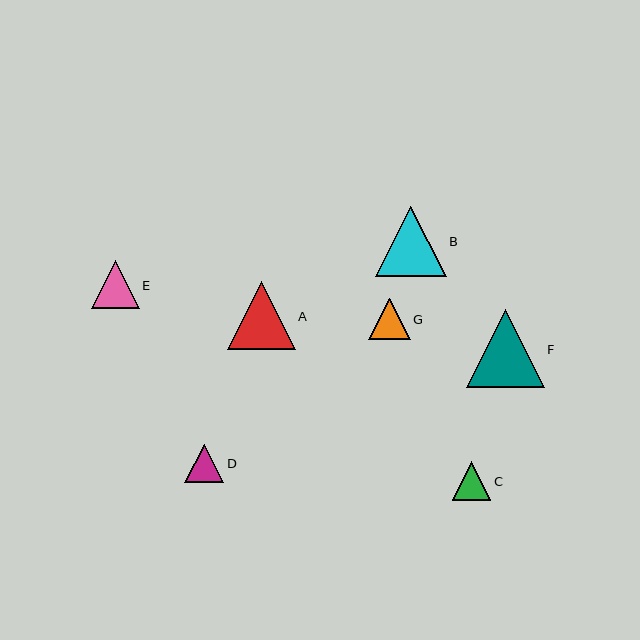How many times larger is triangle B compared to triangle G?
Triangle B is approximately 1.7 times the size of triangle G.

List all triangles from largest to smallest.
From largest to smallest: F, B, A, E, G, D, C.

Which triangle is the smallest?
Triangle C is the smallest with a size of approximately 39 pixels.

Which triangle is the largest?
Triangle F is the largest with a size of approximately 78 pixels.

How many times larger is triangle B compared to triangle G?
Triangle B is approximately 1.7 times the size of triangle G.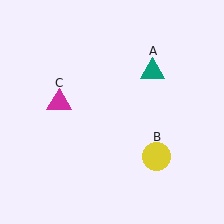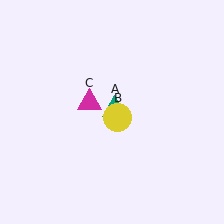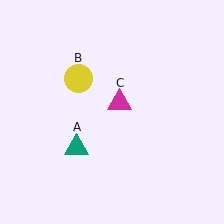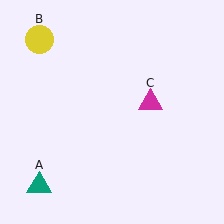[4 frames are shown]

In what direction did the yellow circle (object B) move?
The yellow circle (object B) moved up and to the left.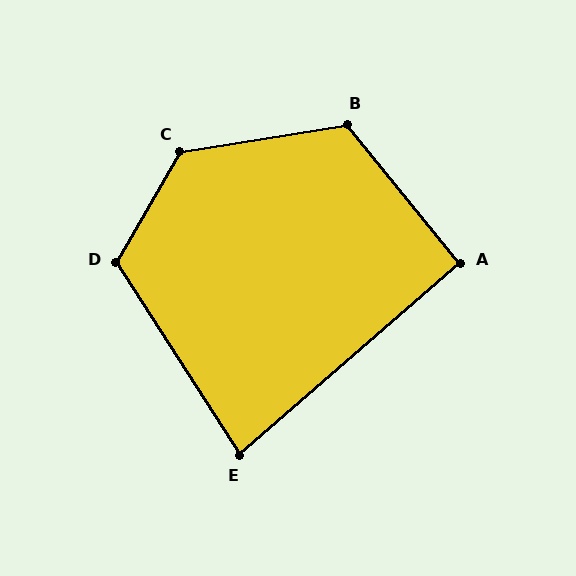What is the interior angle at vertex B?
Approximately 120 degrees (obtuse).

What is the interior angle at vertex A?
Approximately 92 degrees (approximately right).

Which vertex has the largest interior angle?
C, at approximately 129 degrees.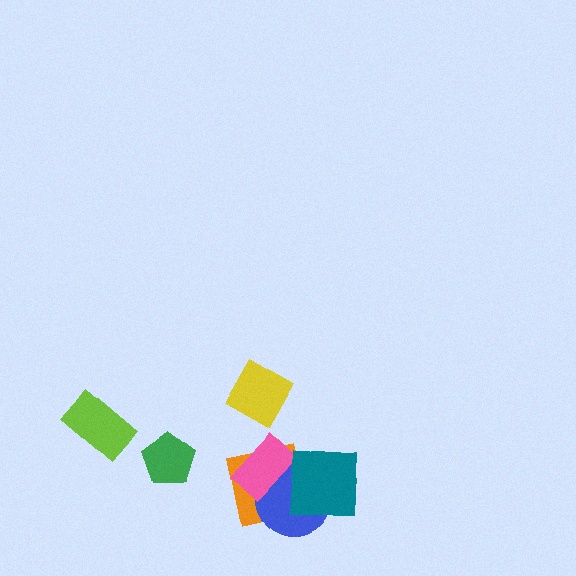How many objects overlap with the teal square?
2 objects overlap with the teal square.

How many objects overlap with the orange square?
3 objects overlap with the orange square.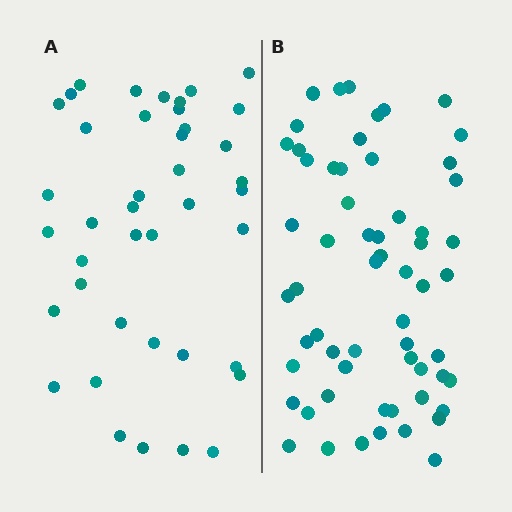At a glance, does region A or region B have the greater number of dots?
Region B (the right region) has more dots.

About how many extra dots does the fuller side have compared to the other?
Region B has approximately 20 more dots than region A.